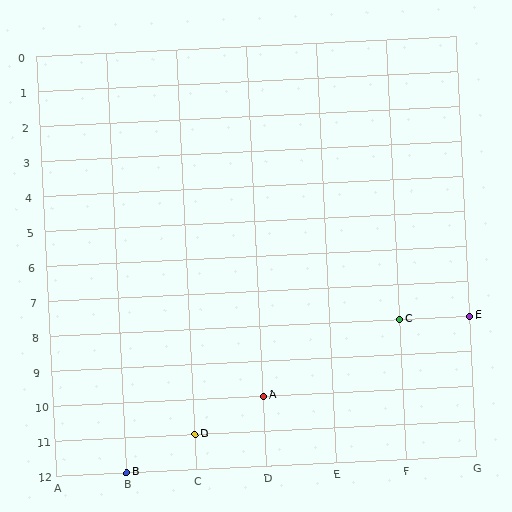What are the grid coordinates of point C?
Point C is at grid coordinates (F, 8).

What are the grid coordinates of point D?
Point D is at grid coordinates (C, 11).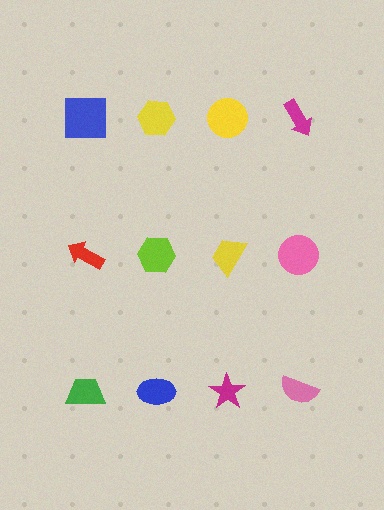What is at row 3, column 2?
A blue ellipse.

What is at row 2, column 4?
A pink circle.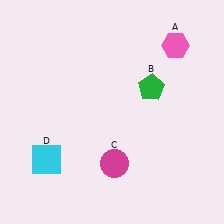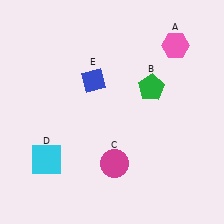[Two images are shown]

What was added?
A blue diamond (E) was added in Image 2.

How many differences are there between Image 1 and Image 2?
There is 1 difference between the two images.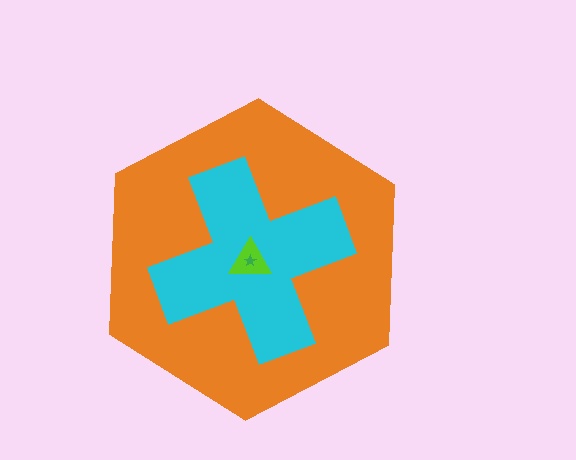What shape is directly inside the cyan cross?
The lime triangle.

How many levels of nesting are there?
4.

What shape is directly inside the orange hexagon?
The cyan cross.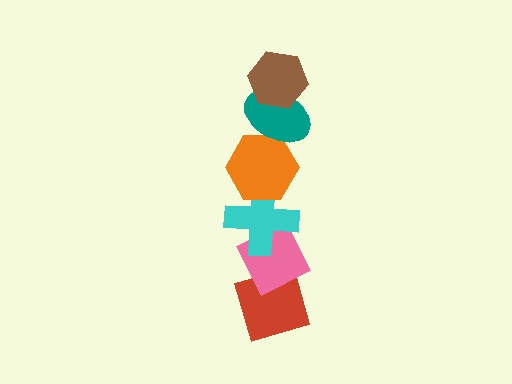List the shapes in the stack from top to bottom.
From top to bottom: the brown hexagon, the teal ellipse, the orange hexagon, the cyan cross, the pink diamond, the red diamond.